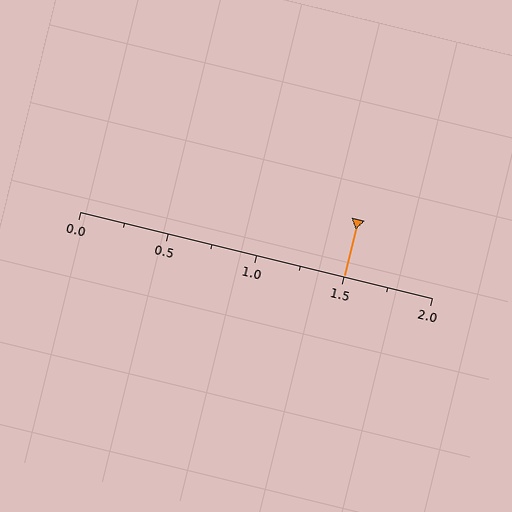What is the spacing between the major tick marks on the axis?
The major ticks are spaced 0.5 apart.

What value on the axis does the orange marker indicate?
The marker indicates approximately 1.5.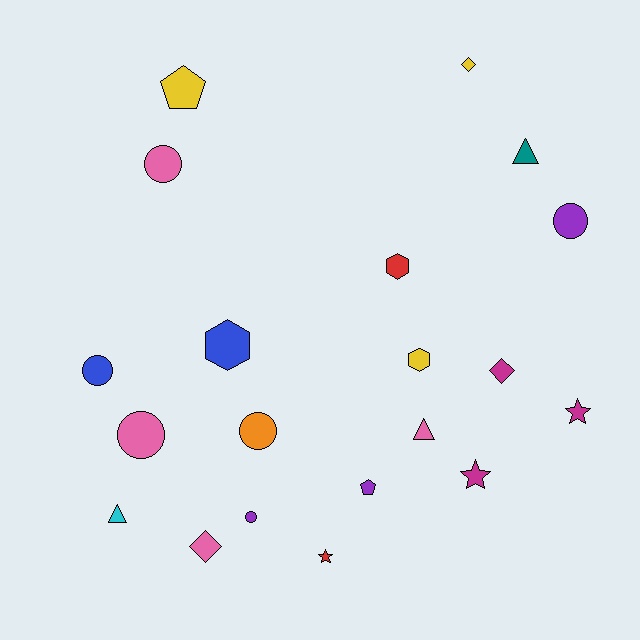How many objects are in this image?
There are 20 objects.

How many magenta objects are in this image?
There are 3 magenta objects.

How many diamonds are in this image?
There are 3 diamonds.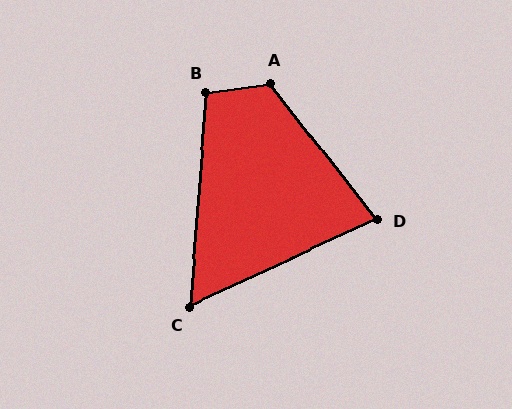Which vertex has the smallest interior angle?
C, at approximately 61 degrees.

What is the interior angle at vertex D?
Approximately 77 degrees (acute).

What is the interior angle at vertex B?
Approximately 103 degrees (obtuse).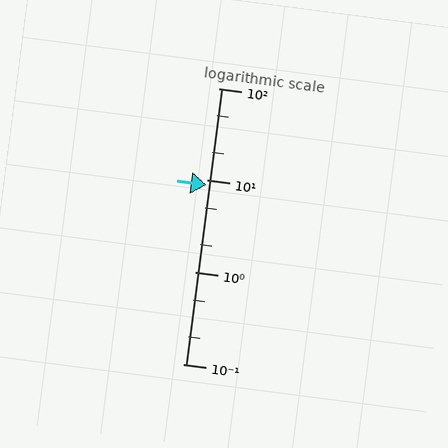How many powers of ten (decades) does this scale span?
The scale spans 3 decades, from 0.1 to 100.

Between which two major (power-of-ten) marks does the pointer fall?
The pointer is between 1 and 10.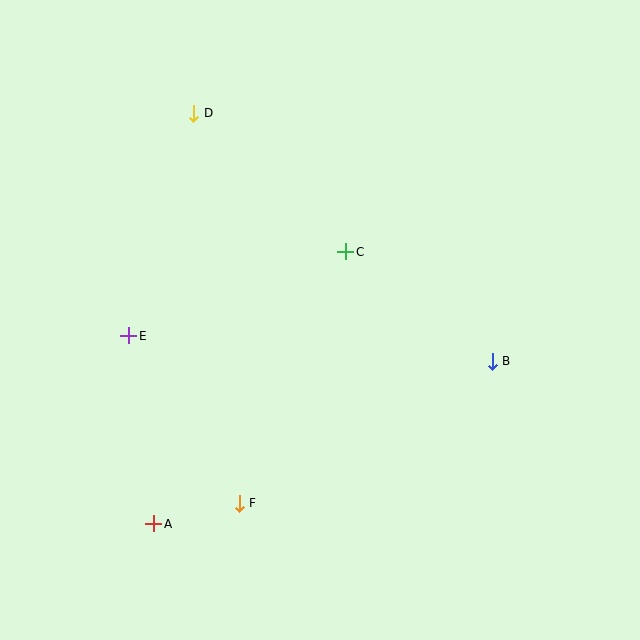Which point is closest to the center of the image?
Point C at (346, 252) is closest to the center.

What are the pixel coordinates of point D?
Point D is at (194, 113).